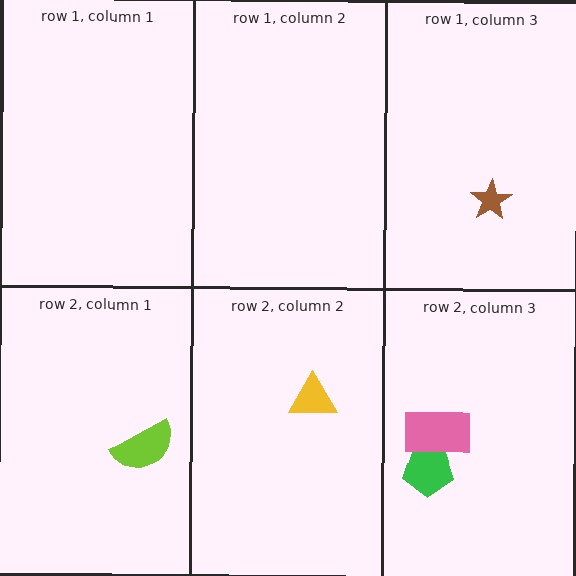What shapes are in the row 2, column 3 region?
The green pentagon, the pink rectangle.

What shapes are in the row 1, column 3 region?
The brown star.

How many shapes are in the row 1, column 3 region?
1.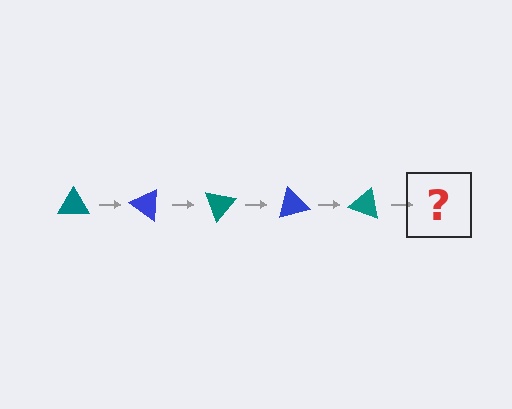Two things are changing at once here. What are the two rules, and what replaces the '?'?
The two rules are that it rotates 35 degrees each step and the color cycles through teal and blue. The '?' should be a blue triangle, rotated 175 degrees from the start.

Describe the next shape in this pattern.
It should be a blue triangle, rotated 175 degrees from the start.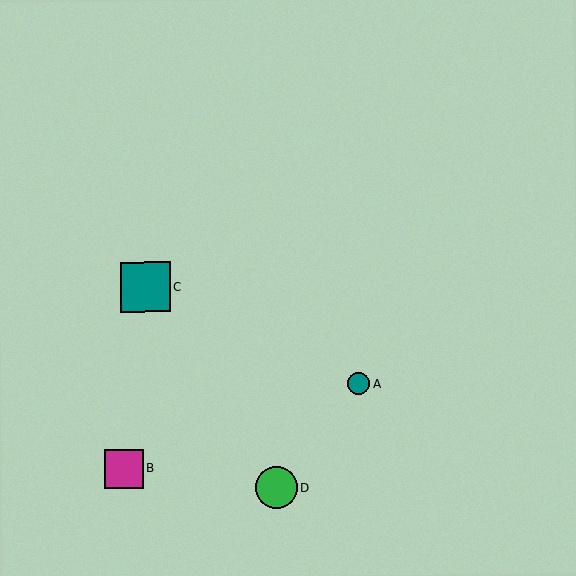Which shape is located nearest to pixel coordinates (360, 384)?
The teal circle (labeled A) at (359, 384) is nearest to that location.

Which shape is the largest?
The teal square (labeled C) is the largest.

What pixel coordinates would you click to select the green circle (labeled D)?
Click at (277, 488) to select the green circle D.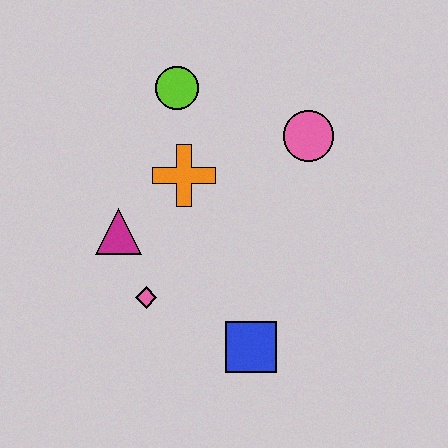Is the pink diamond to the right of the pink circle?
No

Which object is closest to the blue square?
The pink diamond is closest to the blue square.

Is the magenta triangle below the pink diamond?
No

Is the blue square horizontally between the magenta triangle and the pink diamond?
No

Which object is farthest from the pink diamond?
The pink circle is farthest from the pink diamond.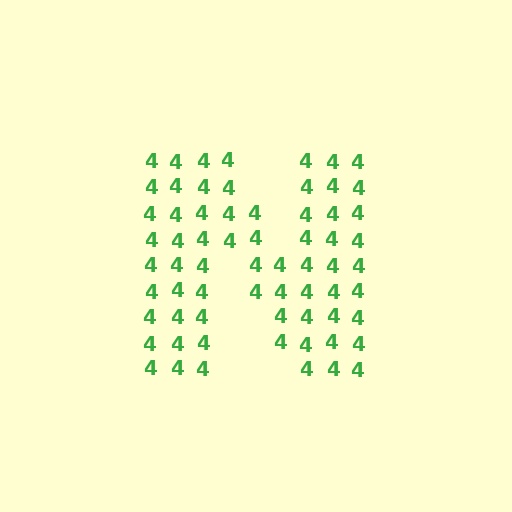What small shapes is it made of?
It is made of small digit 4's.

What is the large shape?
The large shape is the letter N.